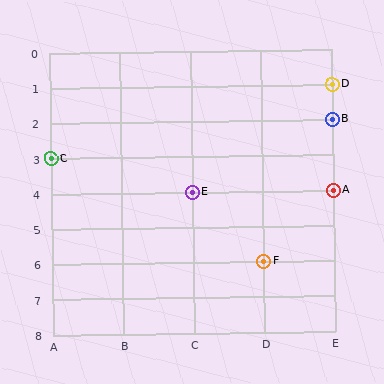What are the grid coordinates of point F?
Point F is at grid coordinates (D, 6).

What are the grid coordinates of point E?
Point E is at grid coordinates (C, 4).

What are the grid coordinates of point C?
Point C is at grid coordinates (A, 3).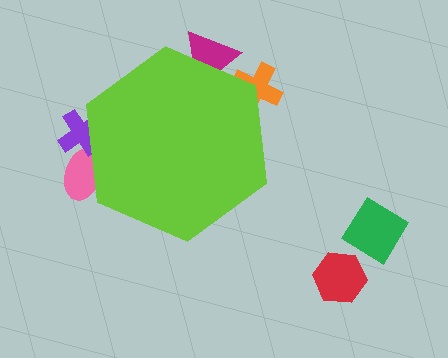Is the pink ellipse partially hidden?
Yes, the pink ellipse is partially hidden behind the lime hexagon.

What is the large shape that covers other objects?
A lime hexagon.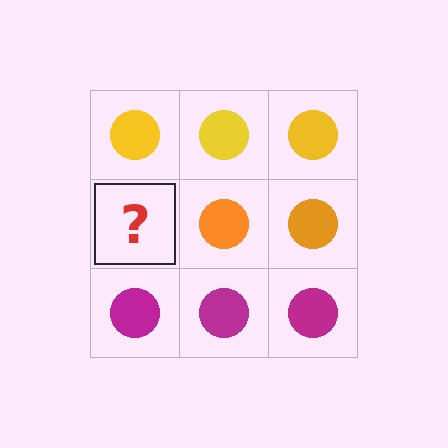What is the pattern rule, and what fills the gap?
The rule is that each row has a consistent color. The gap should be filled with an orange circle.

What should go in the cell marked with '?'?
The missing cell should contain an orange circle.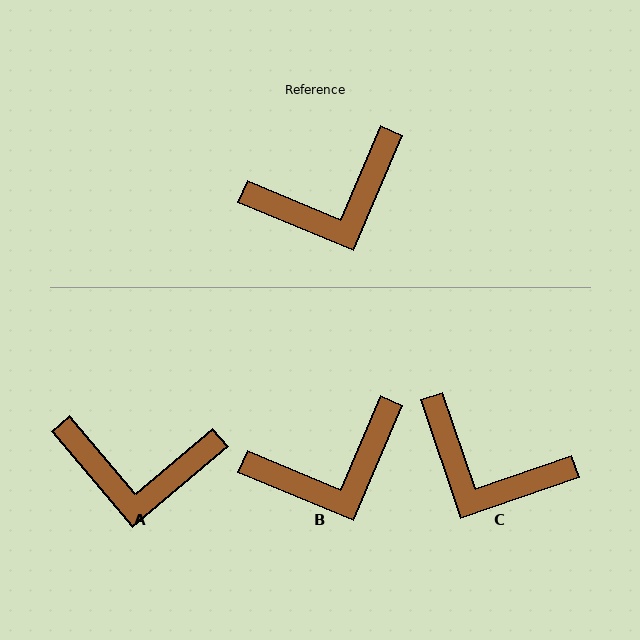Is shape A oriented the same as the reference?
No, it is off by about 27 degrees.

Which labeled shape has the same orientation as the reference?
B.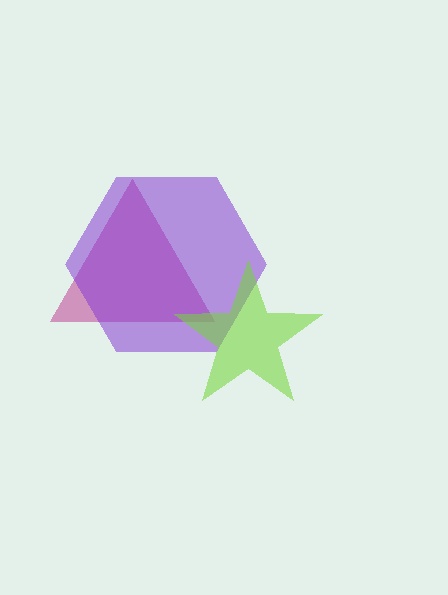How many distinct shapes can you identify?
There are 3 distinct shapes: a magenta triangle, a purple hexagon, a lime star.